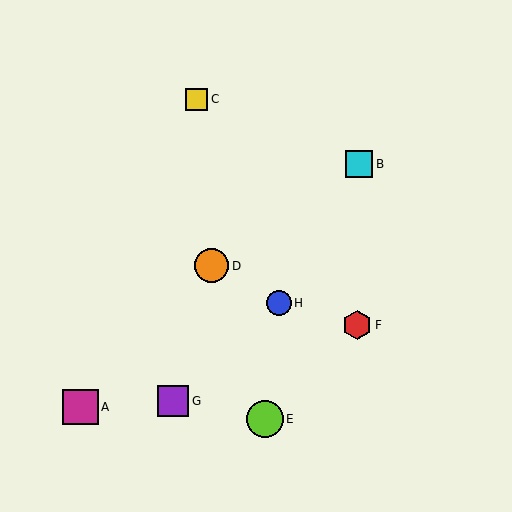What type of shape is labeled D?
Shape D is an orange circle.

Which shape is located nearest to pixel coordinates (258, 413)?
The lime circle (labeled E) at (265, 419) is nearest to that location.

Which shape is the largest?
The lime circle (labeled E) is the largest.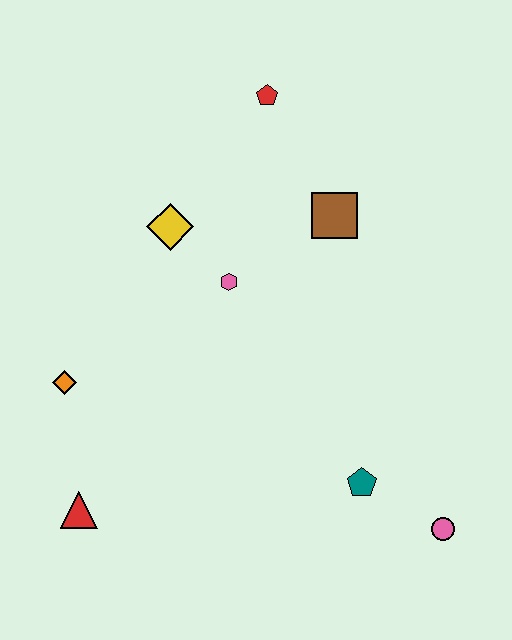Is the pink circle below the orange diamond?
Yes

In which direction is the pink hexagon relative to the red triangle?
The pink hexagon is above the red triangle.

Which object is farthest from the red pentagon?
The pink circle is farthest from the red pentagon.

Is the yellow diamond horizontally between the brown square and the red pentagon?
No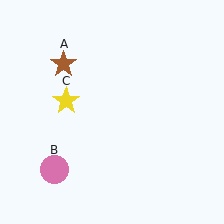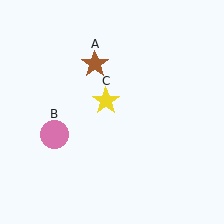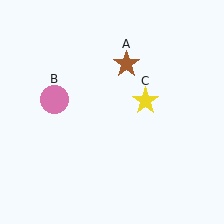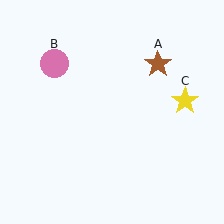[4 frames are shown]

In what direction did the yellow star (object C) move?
The yellow star (object C) moved right.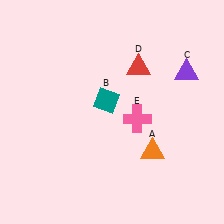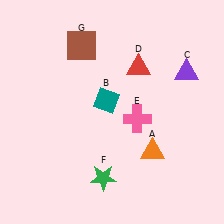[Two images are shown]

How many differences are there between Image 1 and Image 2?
There are 2 differences between the two images.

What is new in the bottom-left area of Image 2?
A green star (F) was added in the bottom-left area of Image 2.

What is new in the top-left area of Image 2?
A brown square (G) was added in the top-left area of Image 2.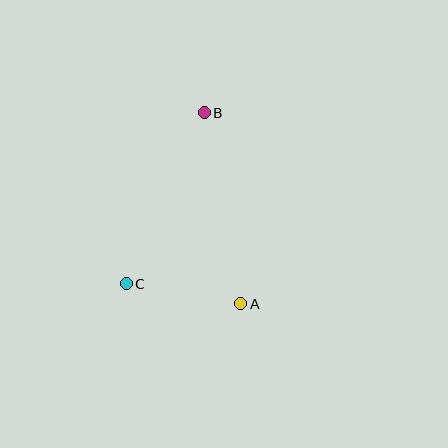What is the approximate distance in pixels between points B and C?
The distance between B and C is approximately 188 pixels.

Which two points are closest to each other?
Points A and C are closest to each other.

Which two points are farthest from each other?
Points A and B are farthest from each other.